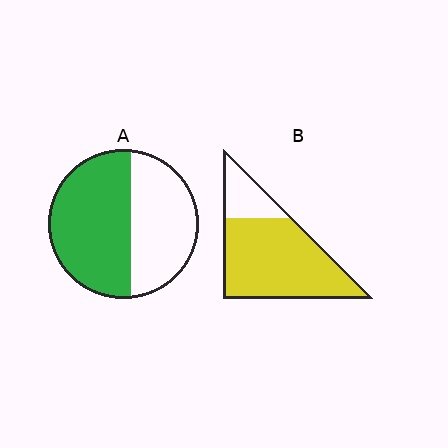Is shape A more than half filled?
Yes.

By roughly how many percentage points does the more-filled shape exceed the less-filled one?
By roughly 20 percentage points (B over A).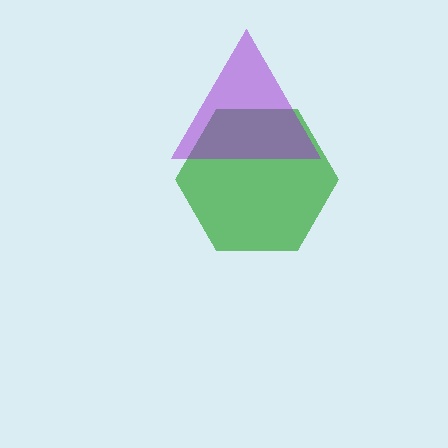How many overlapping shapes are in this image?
There are 2 overlapping shapes in the image.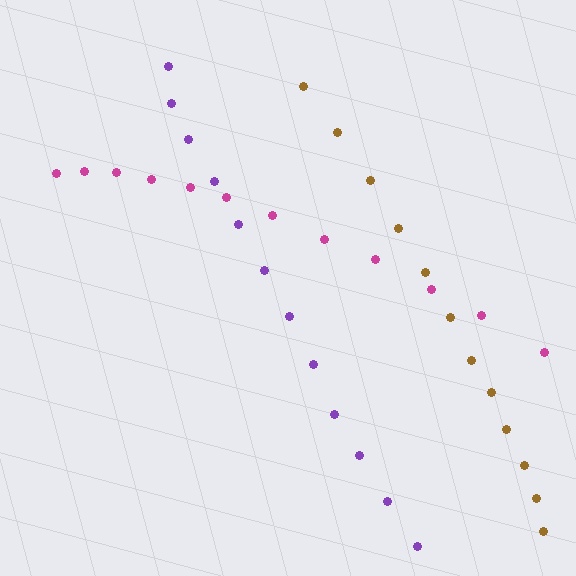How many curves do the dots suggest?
There are 3 distinct paths.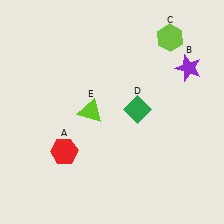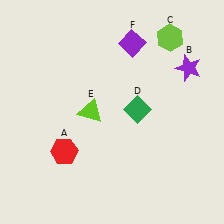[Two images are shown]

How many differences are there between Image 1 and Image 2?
There is 1 difference between the two images.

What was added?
A purple diamond (F) was added in Image 2.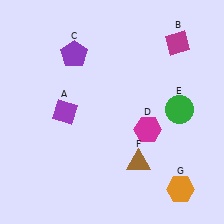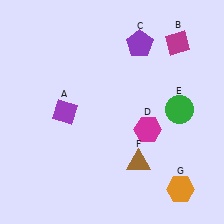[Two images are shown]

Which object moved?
The purple pentagon (C) moved right.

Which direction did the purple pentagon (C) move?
The purple pentagon (C) moved right.